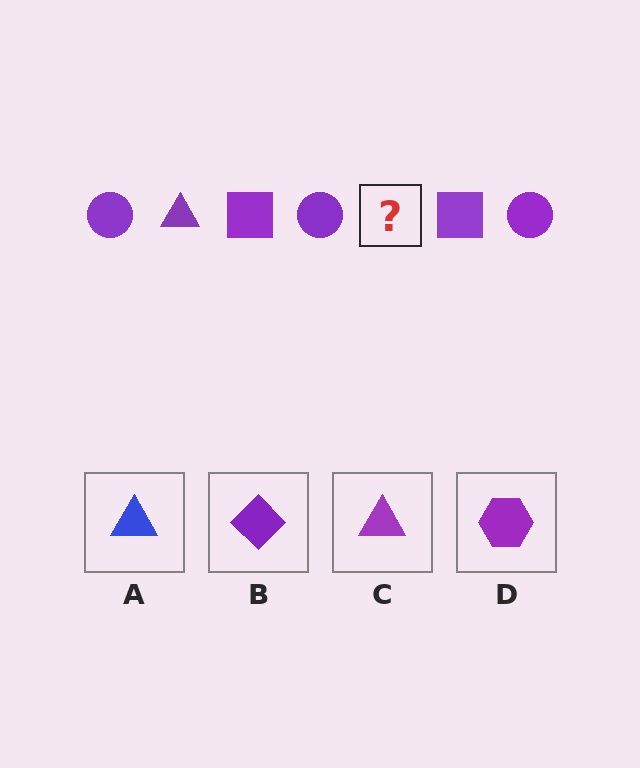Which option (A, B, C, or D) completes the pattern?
C.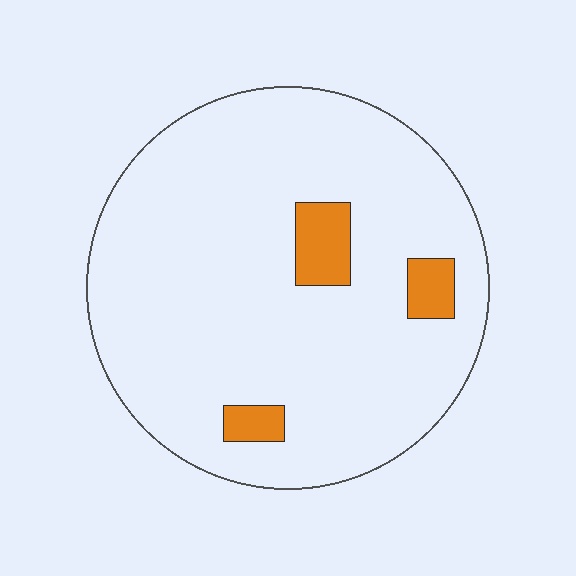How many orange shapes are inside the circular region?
3.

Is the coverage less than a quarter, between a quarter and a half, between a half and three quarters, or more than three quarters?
Less than a quarter.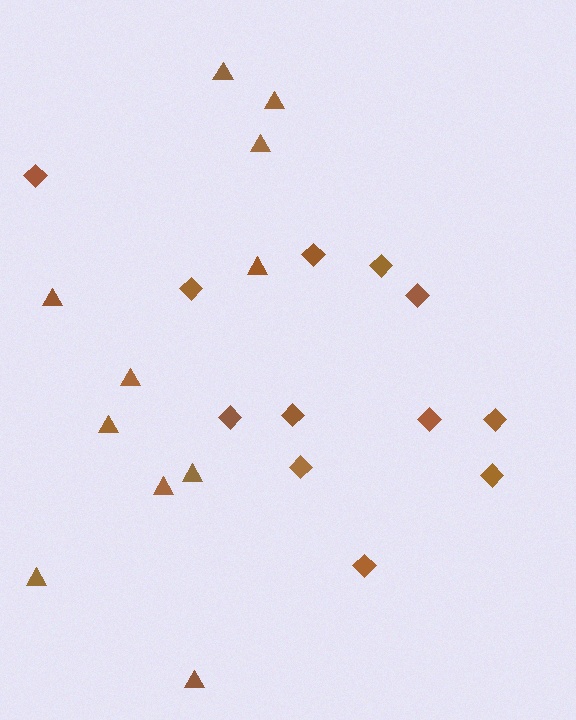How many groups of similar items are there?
There are 2 groups: one group of triangles (11) and one group of diamonds (12).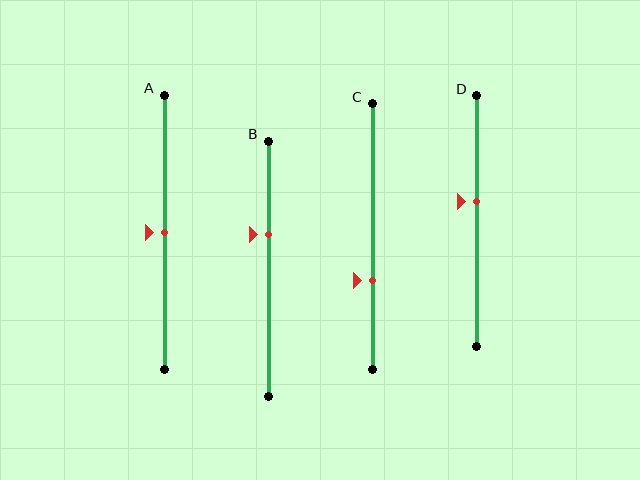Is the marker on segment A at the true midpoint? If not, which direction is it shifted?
Yes, the marker on segment A is at the true midpoint.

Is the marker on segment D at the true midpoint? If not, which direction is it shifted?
No, the marker on segment D is shifted upward by about 8% of the segment length.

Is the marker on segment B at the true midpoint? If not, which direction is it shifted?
No, the marker on segment B is shifted upward by about 14% of the segment length.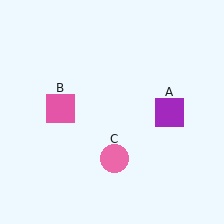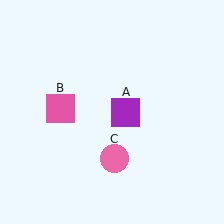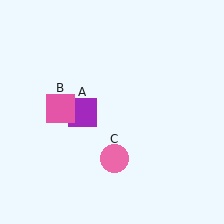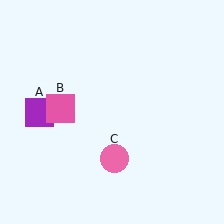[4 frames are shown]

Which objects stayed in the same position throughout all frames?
Pink square (object B) and pink circle (object C) remained stationary.